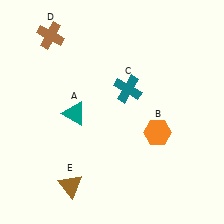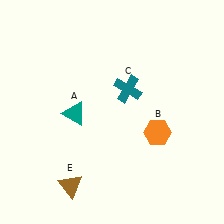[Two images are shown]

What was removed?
The brown cross (D) was removed in Image 2.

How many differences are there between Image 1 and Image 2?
There is 1 difference between the two images.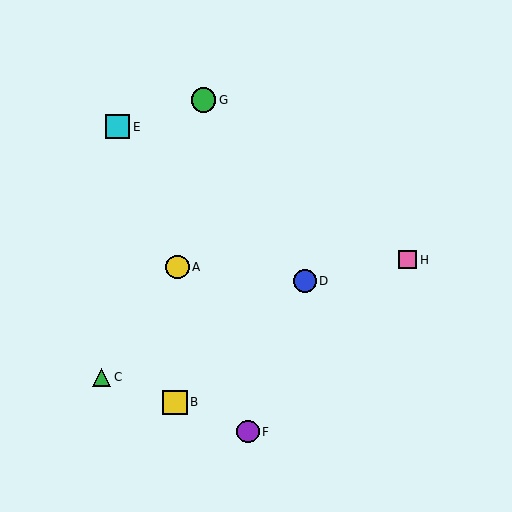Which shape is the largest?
The yellow square (labeled B) is the largest.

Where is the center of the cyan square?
The center of the cyan square is at (118, 127).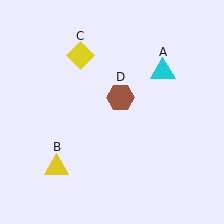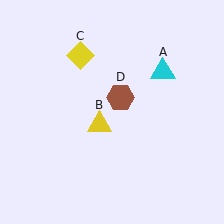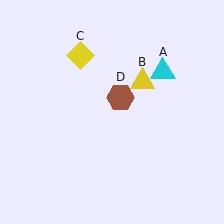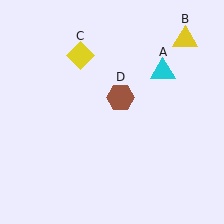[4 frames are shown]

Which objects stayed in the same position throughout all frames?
Cyan triangle (object A) and yellow diamond (object C) and brown hexagon (object D) remained stationary.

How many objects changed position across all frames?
1 object changed position: yellow triangle (object B).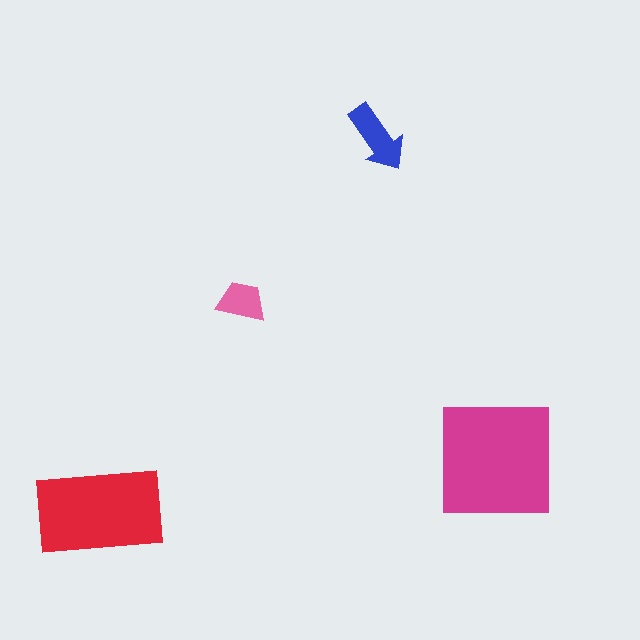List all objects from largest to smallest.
The magenta square, the red rectangle, the blue arrow, the pink trapezoid.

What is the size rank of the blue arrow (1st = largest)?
3rd.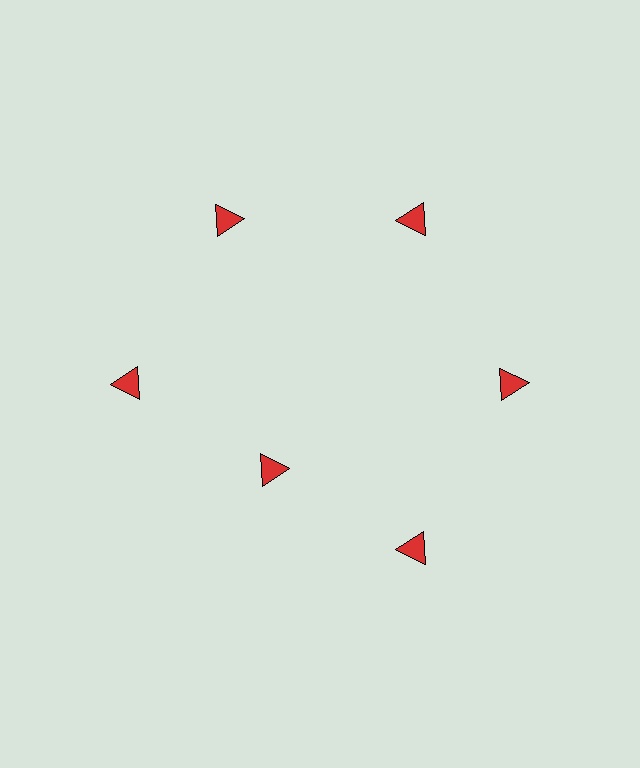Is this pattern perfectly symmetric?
No. The 6 red triangles are arranged in a ring, but one element near the 7 o'clock position is pulled inward toward the center, breaking the 6-fold rotational symmetry.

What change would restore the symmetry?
The symmetry would be restored by moving it outward, back onto the ring so that all 6 triangles sit at equal angles and equal distance from the center.